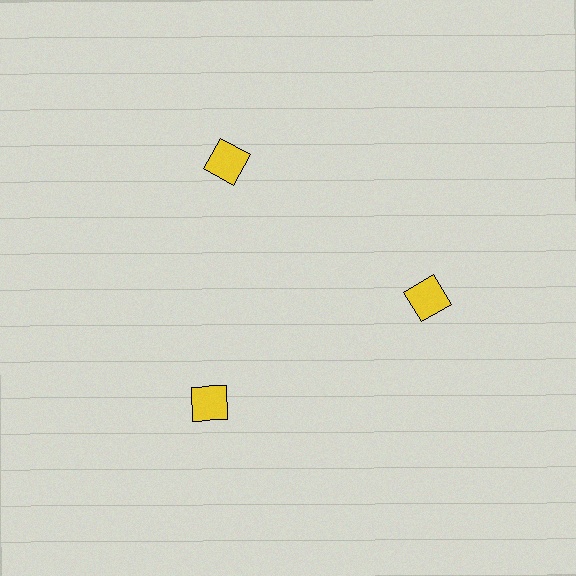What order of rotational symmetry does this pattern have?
This pattern has 3-fold rotational symmetry.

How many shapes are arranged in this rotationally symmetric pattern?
There are 3 shapes, arranged in 3 groups of 1.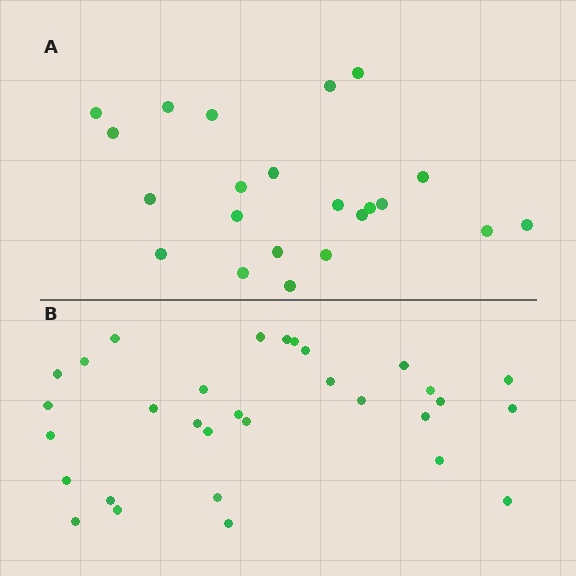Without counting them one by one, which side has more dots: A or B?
Region B (the bottom region) has more dots.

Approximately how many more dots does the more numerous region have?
Region B has roughly 8 or so more dots than region A.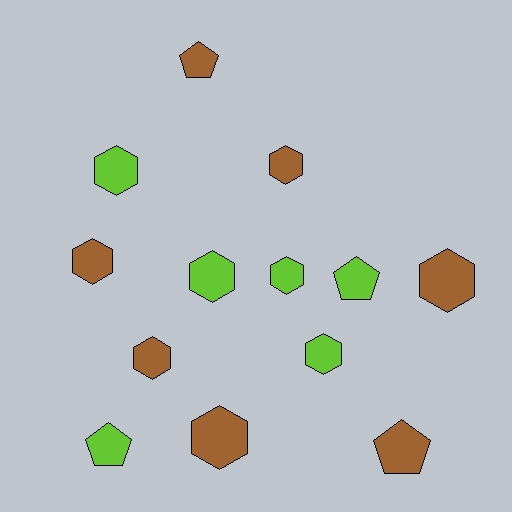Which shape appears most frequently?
Hexagon, with 9 objects.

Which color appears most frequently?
Brown, with 7 objects.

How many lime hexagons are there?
There are 4 lime hexagons.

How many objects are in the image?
There are 13 objects.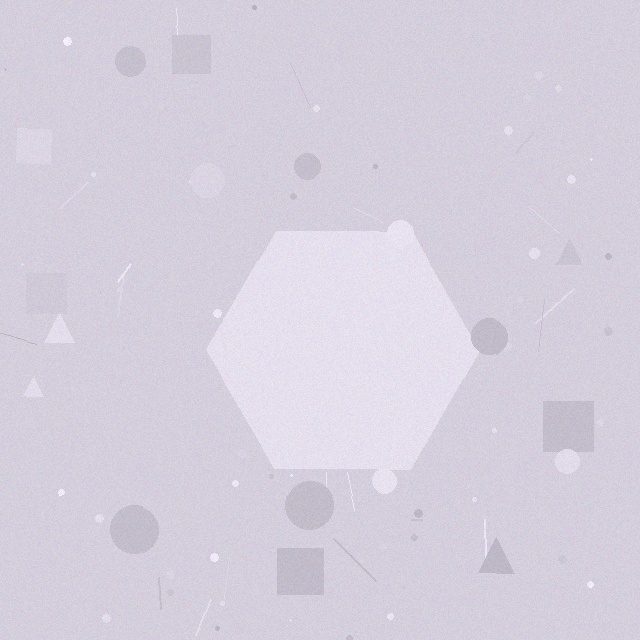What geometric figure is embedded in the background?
A hexagon is embedded in the background.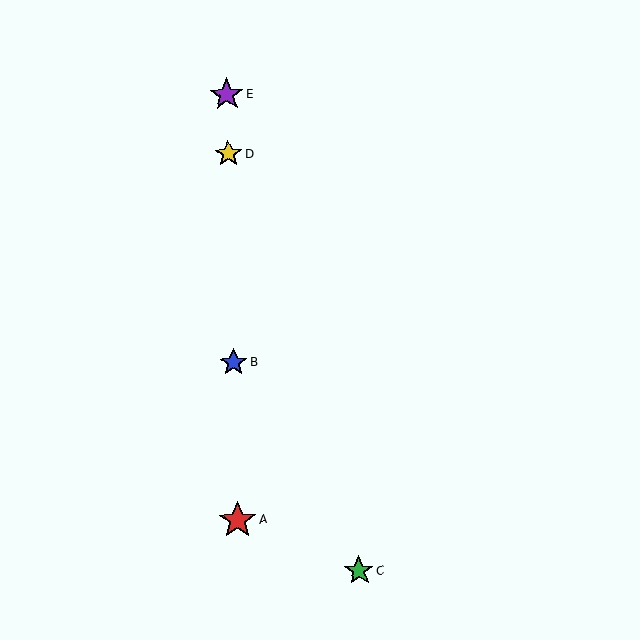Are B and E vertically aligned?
Yes, both are at x≈234.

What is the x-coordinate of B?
Object B is at x≈234.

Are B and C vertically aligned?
No, B is at x≈234 and C is at x≈359.